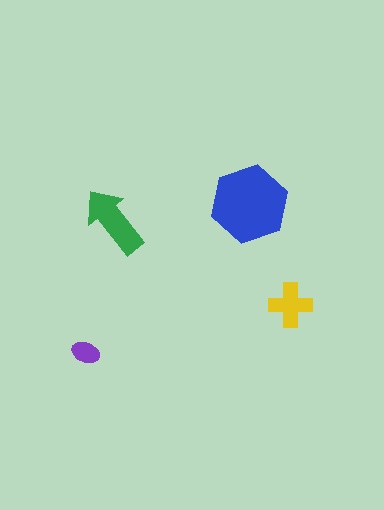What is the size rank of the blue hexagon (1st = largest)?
1st.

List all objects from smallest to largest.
The purple ellipse, the yellow cross, the green arrow, the blue hexagon.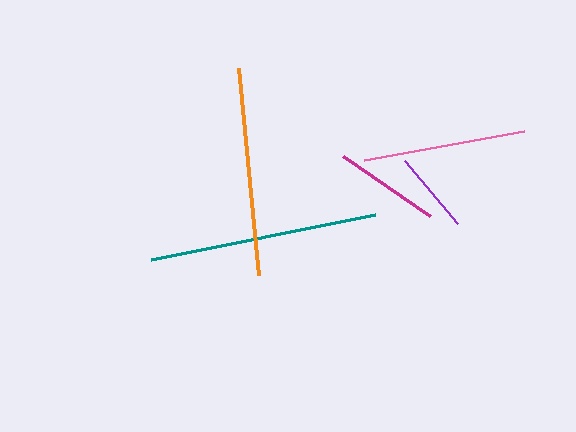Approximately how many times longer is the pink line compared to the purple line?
The pink line is approximately 2.0 times the length of the purple line.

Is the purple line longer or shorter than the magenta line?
The magenta line is longer than the purple line.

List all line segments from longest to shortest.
From longest to shortest: teal, orange, pink, magenta, purple.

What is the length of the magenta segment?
The magenta segment is approximately 106 pixels long.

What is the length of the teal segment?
The teal segment is approximately 228 pixels long.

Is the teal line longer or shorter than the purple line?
The teal line is longer than the purple line.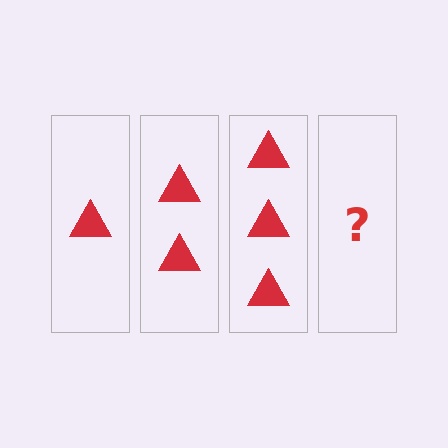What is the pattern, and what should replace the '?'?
The pattern is that each step adds one more triangle. The '?' should be 4 triangles.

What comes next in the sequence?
The next element should be 4 triangles.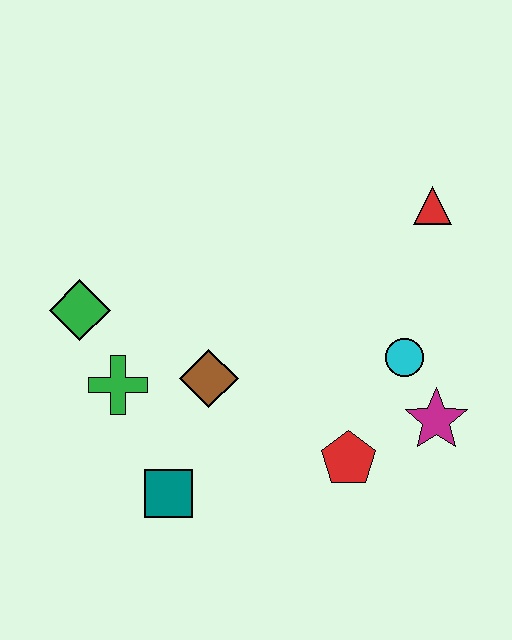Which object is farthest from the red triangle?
The teal square is farthest from the red triangle.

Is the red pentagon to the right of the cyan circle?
No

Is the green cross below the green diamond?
Yes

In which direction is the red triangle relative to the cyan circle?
The red triangle is above the cyan circle.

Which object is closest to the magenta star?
The cyan circle is closest to the magenta star.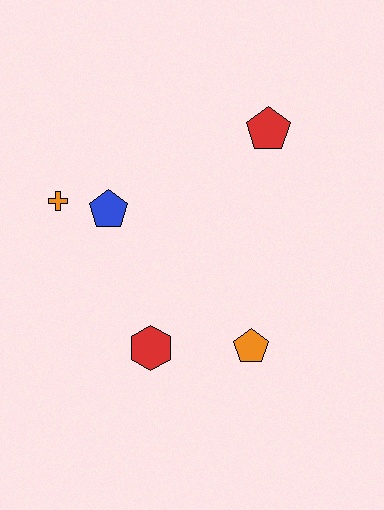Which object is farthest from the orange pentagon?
The orange cross is farthest from the orange pentagon.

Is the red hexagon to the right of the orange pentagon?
No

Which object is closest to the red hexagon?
The orange pentagon is closest to the red hexagon.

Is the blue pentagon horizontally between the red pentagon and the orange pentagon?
No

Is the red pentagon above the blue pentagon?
Yes